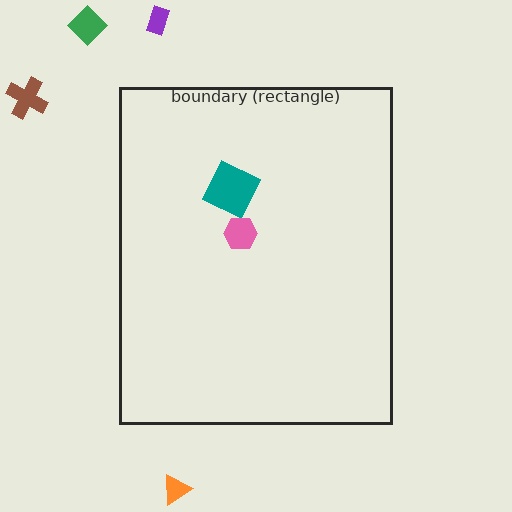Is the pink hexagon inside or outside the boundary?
Inside.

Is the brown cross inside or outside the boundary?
Outside.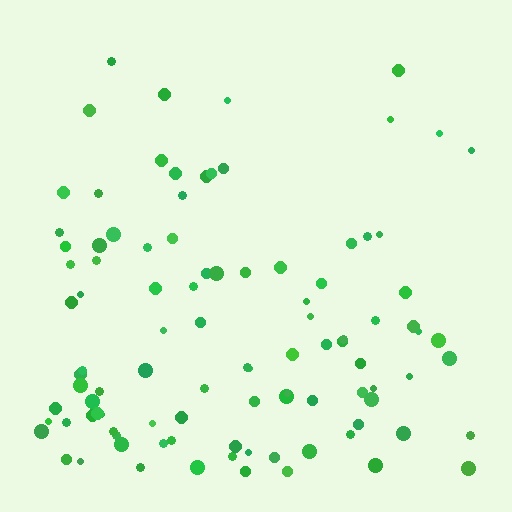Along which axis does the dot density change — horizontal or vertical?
Vertical.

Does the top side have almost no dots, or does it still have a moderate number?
Still a moderate number, just noticeably fewer than the bottom.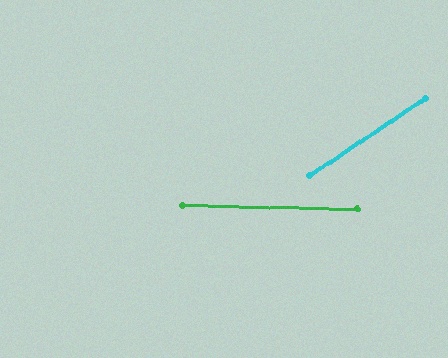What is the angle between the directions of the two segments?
Approximately 35 degrees.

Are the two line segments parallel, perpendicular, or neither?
Neither parallel nor perpendicular — they differ by about 35°.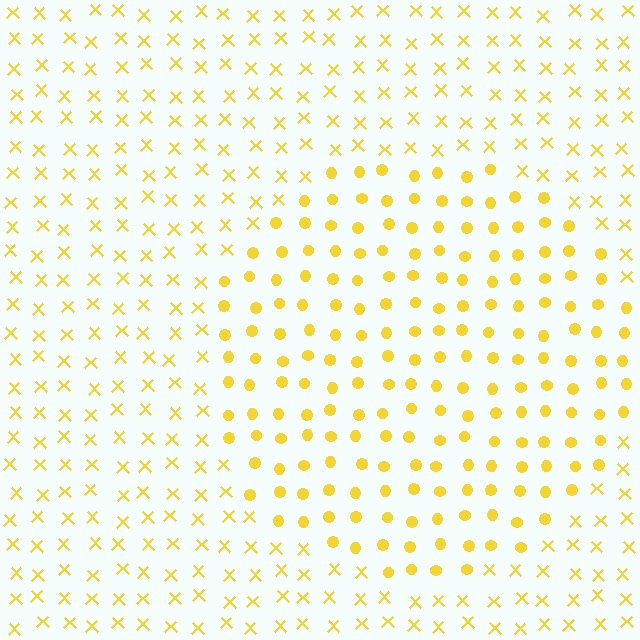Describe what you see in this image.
The image is filled with small yellow elements arranged in a uniform grid. A circle-shaped region contains circles, while the surrounding area contains X marks. The boundary is defined purely by the change in element shape.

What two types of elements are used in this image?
The image uses circles inside the circle region and X marks outside it.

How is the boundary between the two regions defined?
The boundary is defined by a change in element shape: circles inside vs. X marks outside. All elements share the same color and spacing.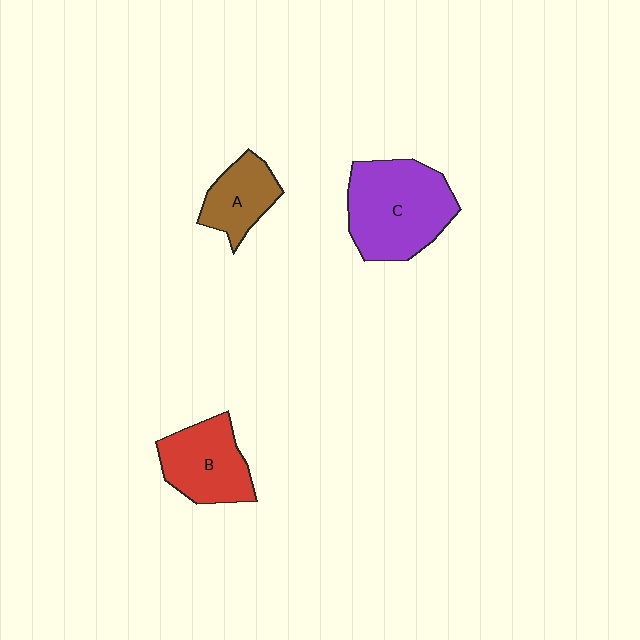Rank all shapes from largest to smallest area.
From largest to smallest: C (purple), B (red), A (brown).